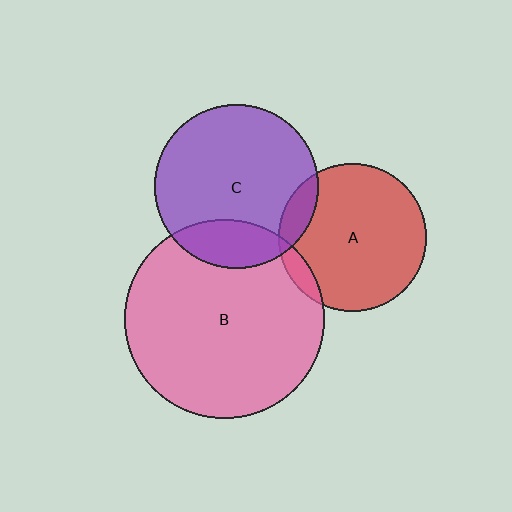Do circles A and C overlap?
Yes.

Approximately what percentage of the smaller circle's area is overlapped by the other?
Approximately 10%.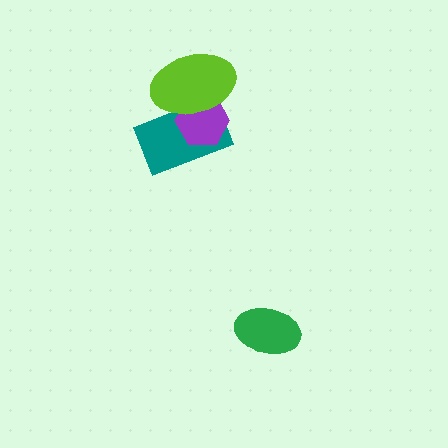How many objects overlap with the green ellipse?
0 objects overlap with the green ellipse.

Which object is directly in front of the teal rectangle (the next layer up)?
The purple hexagon is directly in front of the teal rectangle.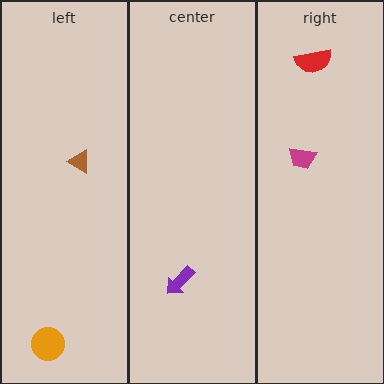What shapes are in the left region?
The brown triangle, the orange circle.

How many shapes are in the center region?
1.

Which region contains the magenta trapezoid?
The right region.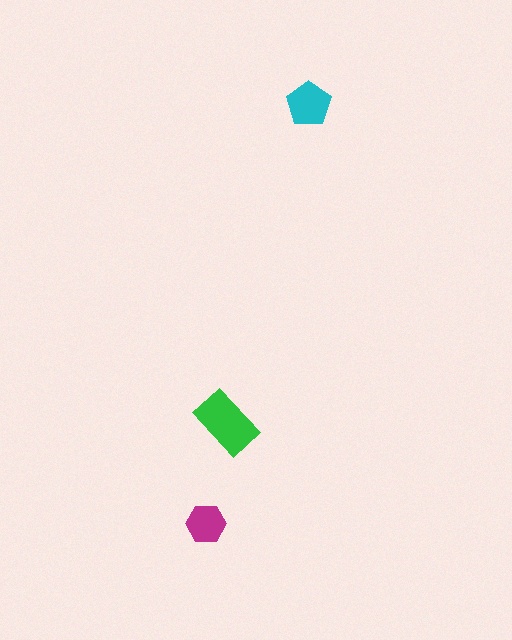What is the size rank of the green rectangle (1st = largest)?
1st.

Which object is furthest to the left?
The magenta hexagon is leftmost.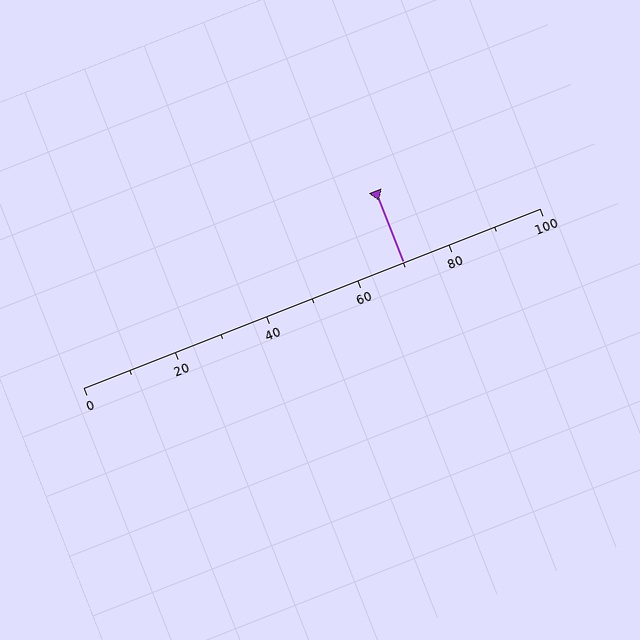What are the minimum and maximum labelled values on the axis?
The axis runs from 0 to 100.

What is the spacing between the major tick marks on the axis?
The major ticks are spaced 20 apart.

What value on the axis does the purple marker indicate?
The marker indicates approximately 70.